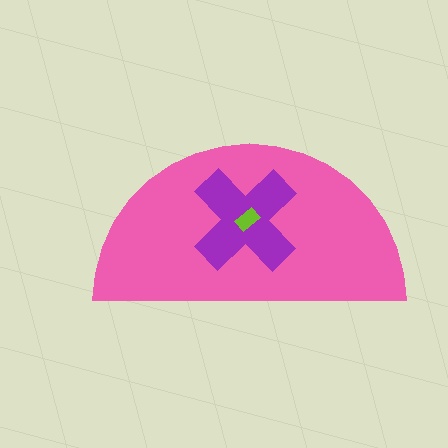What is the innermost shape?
The lime rectangle.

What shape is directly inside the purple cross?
The lime rectangle.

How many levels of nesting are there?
3.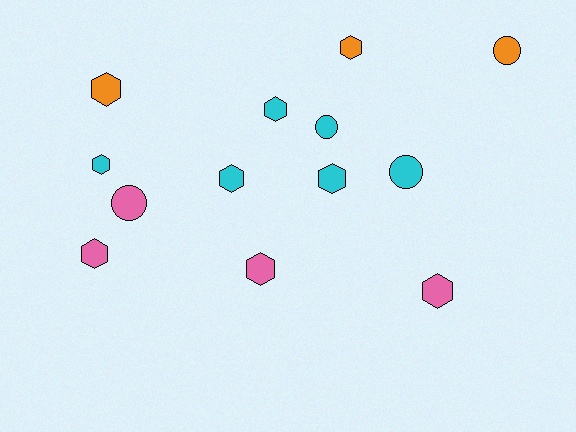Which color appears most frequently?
Cyan, with 6 objects.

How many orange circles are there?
There is 1 orange circle.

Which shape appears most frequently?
Hexagon, with 9 objects.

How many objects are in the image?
There are 13 objects.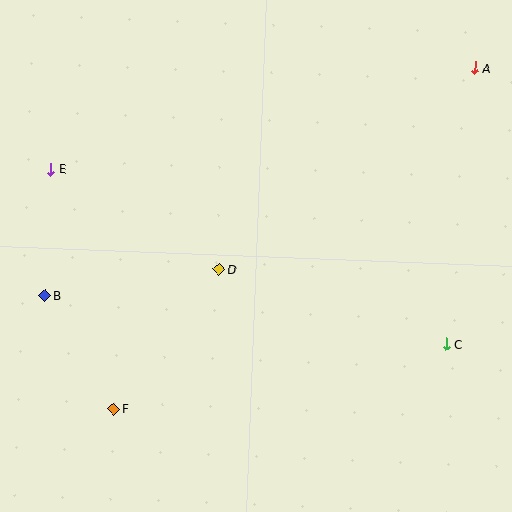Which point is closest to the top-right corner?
Point A is closest to the top-right corner.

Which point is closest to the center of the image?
Point D at (219, 269) is closest to the center.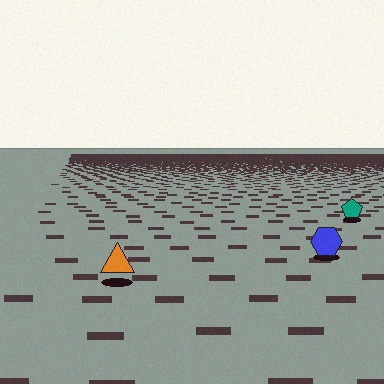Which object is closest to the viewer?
The orange triangle is closest. The texture marks near it are larger and more spread out.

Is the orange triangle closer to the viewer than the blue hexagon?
Yes. The orange triangle is closer — you can tell from the texture gradient: the ground texture is coarser near it.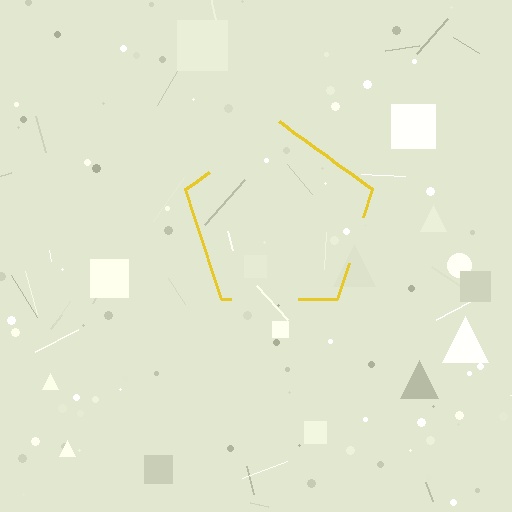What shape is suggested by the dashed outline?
The dashed outline suggests a pentagon.